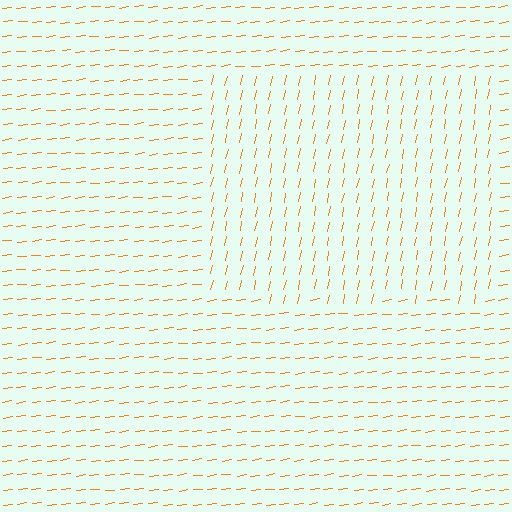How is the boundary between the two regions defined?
The boundary is defined purely by a change in line orientation (approximately 71 degrees difference). All lines are the same color and thickness.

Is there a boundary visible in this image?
Yes, there is a texture boundary formed by a change in line orientation.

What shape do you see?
I see a rectangle.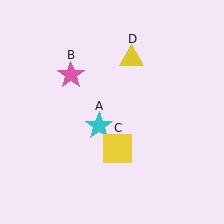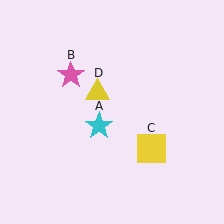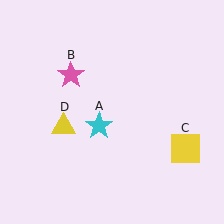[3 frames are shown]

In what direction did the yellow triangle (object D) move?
The yellow triangle (object D) moved down and to the left.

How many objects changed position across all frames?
2 objects changed position: yellow square (object C), yellow triangle (object D).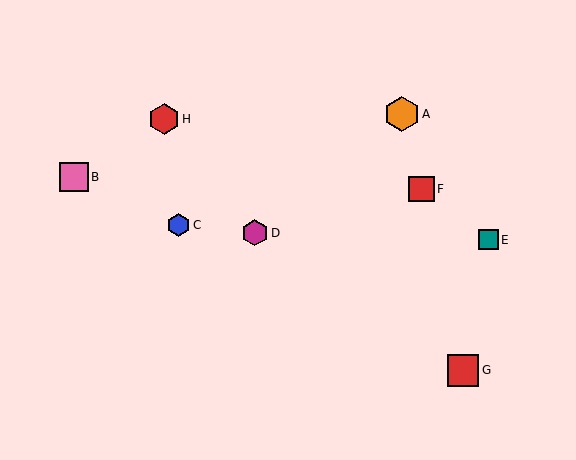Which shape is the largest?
The orange hexagon (labeled A) is the largest.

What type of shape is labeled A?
Shape A is an orange hexagon.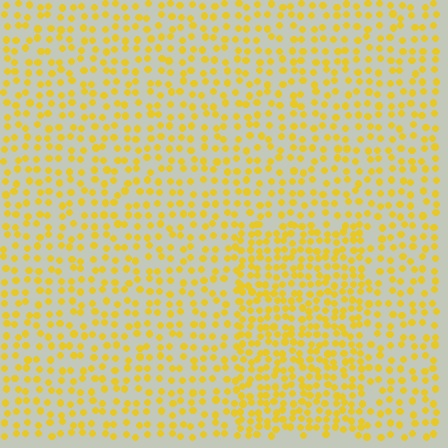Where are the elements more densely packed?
The elements are more densely packed inside the rectangle boundary.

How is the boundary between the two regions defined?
The boundary is defined by a change in element density (approximately 1.7x ratio). All elements are the same color, size, and shape.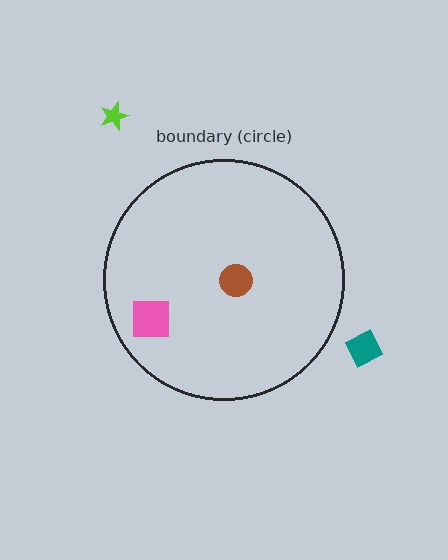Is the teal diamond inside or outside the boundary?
Outside.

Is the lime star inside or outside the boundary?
Outside.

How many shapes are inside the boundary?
2 inside, 2 outside.